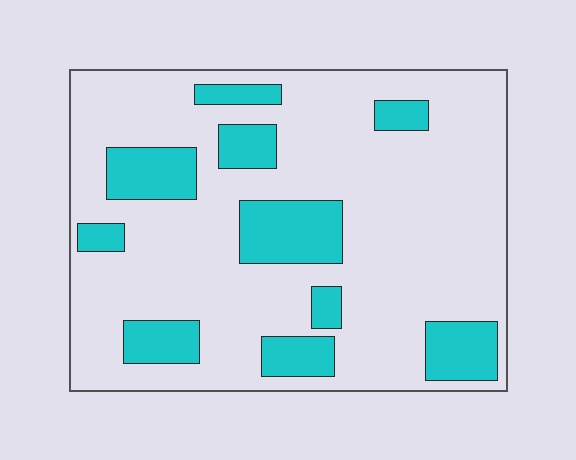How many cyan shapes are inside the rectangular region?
10.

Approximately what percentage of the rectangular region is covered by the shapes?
Approximately 20%.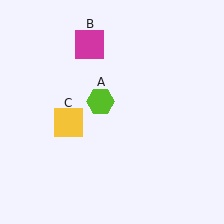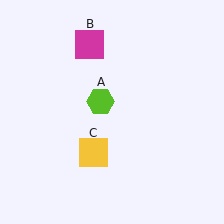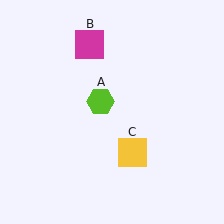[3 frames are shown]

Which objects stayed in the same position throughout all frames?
Lime hexagon (object A) and magenta square (object B) remained stationary.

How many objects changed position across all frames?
1 object changed position: yellow square (object C).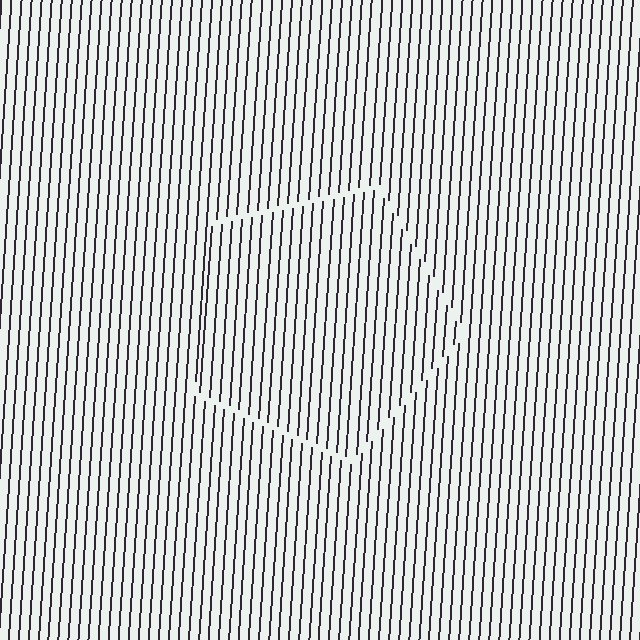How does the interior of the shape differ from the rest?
The interior of the shape contains the same grating, shifted by half a period — the contour is defined by the phase discontinuity where line-ends from the inner and outer gratings abut.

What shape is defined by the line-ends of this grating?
An illusory pentagon. The interior of the shape contains the same grating, shifted by half a period — the contour is defined by the phase discontinuity where line-ends from the inner and outer gratings abut.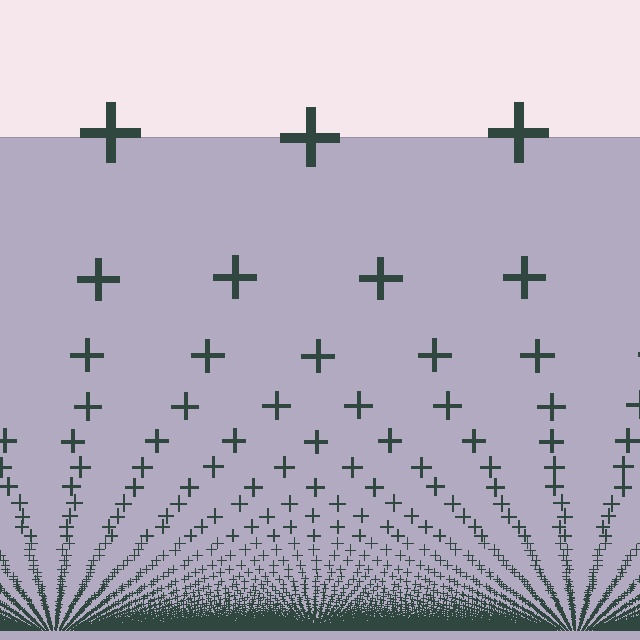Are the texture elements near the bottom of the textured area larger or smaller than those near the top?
Smaller. The gradient is inverted — elements near the bottom are smaller and denser.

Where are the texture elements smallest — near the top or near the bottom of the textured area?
Near the bottom.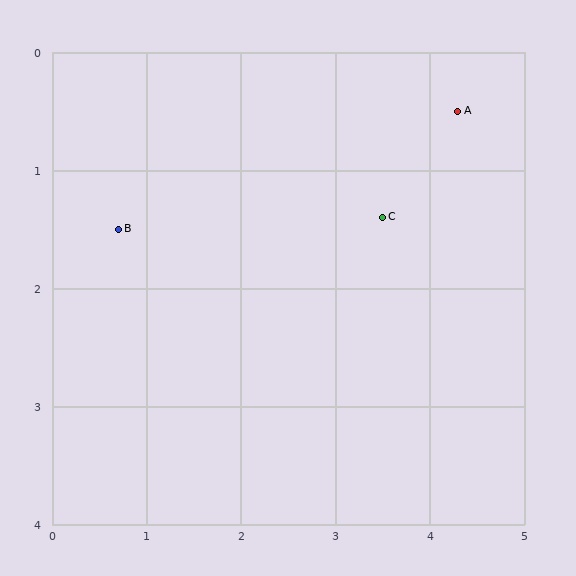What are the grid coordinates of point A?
Point A is at approximately (4.3, 0.5).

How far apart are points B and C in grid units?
Points B and C are about 2.8 grid units apart.